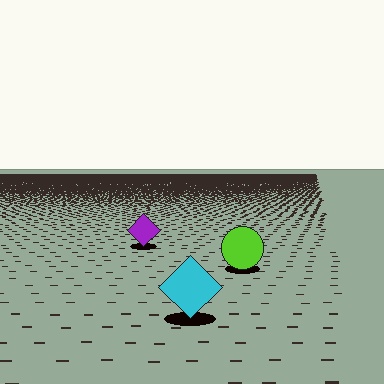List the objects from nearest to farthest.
From nearest to farthest: the cyan diamond, the lime circle, the purple diamond.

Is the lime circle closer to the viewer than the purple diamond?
Yes. The lime circle is closer — you can tell from the texture gradient: the ground texture is coarser near it.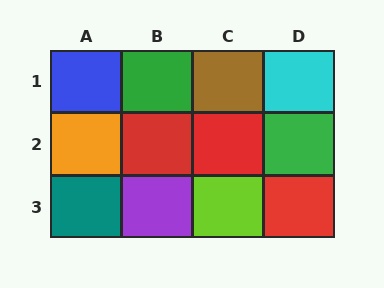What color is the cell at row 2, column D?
Green.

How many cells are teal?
1 cell is teal.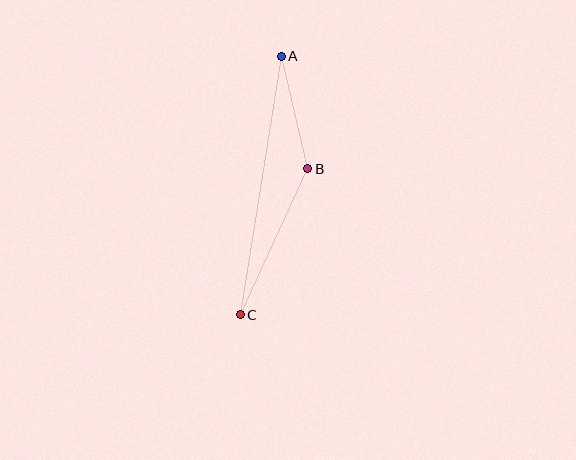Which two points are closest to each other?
Points A and B are closest to each other.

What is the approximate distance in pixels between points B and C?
The distance between B and C is approximately 161 pixels.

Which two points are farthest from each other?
Points A and C are farthest from each other.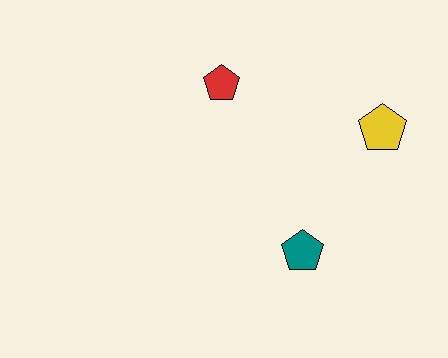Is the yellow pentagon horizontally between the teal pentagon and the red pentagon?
No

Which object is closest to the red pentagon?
The yellow pentagon is closest to the red pentagon.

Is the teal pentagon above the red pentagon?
No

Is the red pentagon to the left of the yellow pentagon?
Yes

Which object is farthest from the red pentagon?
The teal pentagon is farthest from the red pentagon.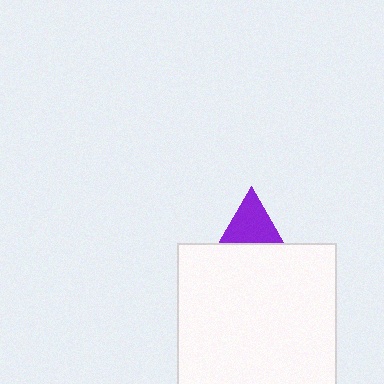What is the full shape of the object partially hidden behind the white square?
The partially hidden object is a purple triangle.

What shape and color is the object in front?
The object in front is a white square.